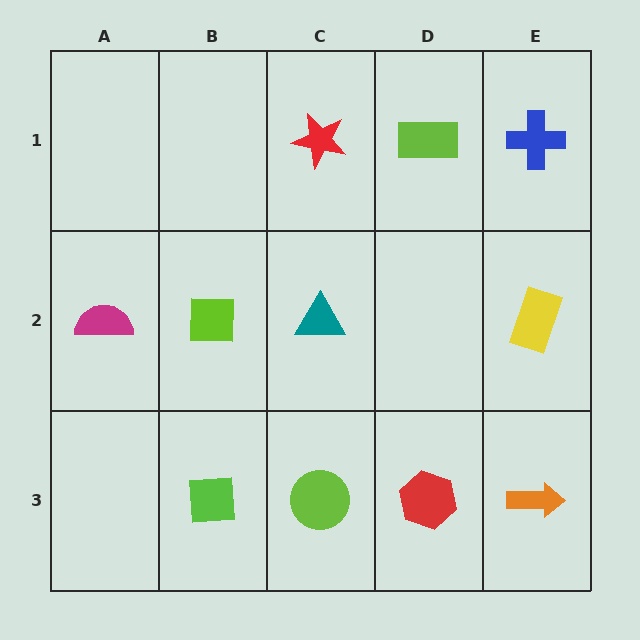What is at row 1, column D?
A lime rectangle.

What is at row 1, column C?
A red star.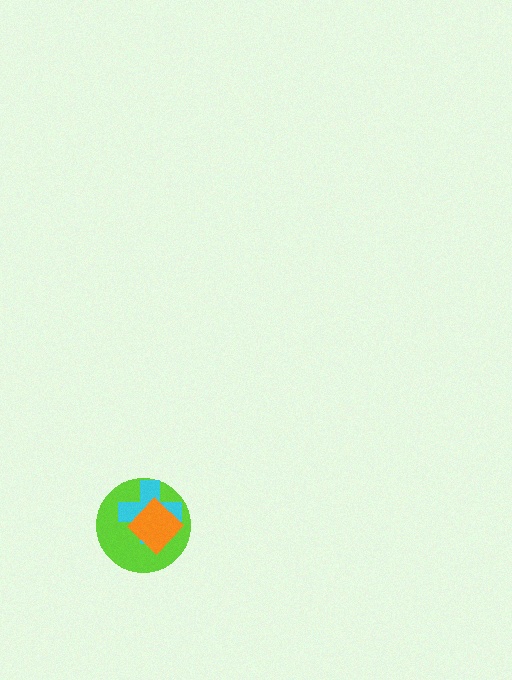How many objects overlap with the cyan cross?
2 objects overlap with the cyan cross.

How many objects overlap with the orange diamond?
2 objects overlap with the orange diamond.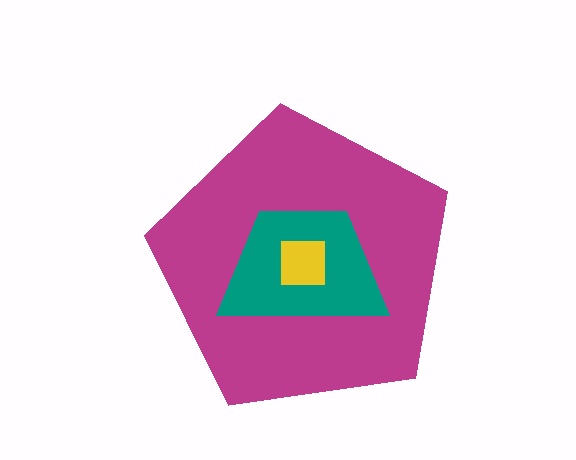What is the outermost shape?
The magenta pentagon.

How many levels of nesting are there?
3.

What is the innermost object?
The yellow square.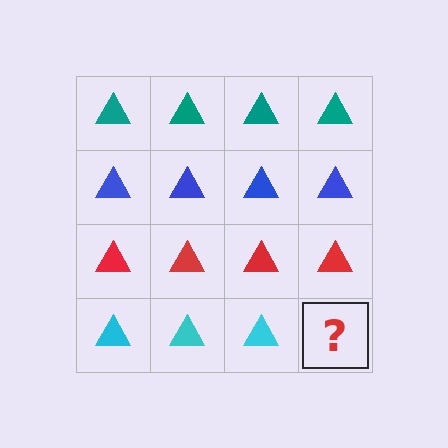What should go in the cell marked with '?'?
The missing cell should contain a cyan triangle.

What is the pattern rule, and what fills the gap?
The rule is that each row has a consistent color. The gap should be filled with a cyan triangle.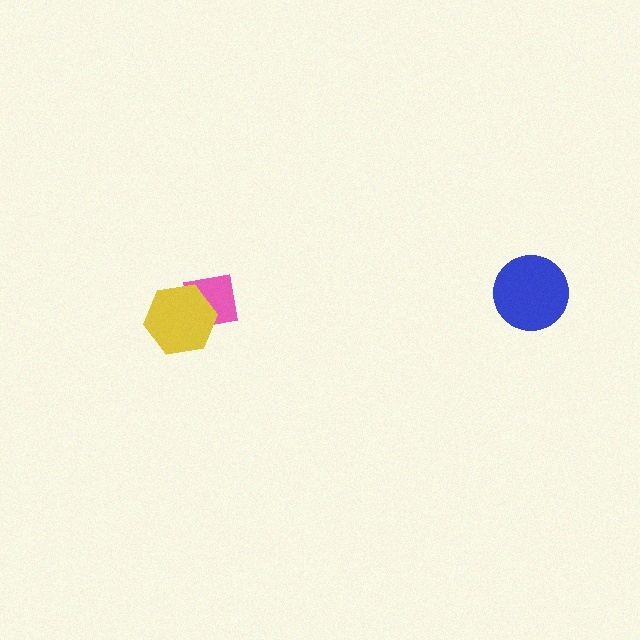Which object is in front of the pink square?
The yellow hexagon is in front of the pink square.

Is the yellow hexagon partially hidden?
No, no other shape covers it.